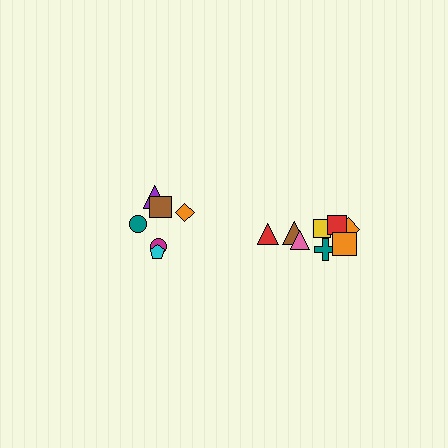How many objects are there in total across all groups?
There are 14 objects.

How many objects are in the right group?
There are 8 objects.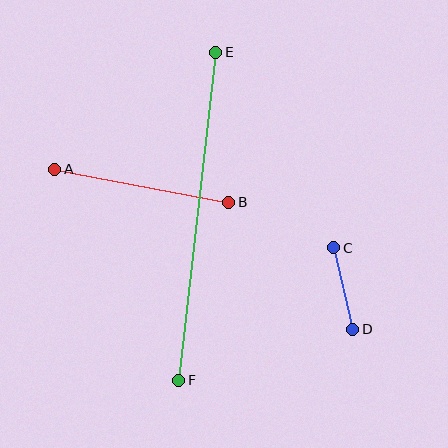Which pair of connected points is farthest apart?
Points E and F are farthest apart.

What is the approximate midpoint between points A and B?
The midpoint is at approximately (142, 186) pixels.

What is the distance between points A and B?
The distance is approximately 177 pixels.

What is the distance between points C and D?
The distance is approximately 84 pixels.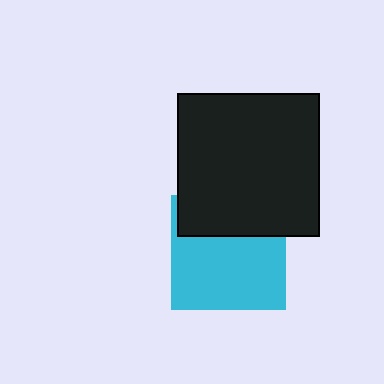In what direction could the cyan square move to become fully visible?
The cyan square could move down. That would shift it out from behind the black square entirely.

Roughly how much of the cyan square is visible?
Most of it is visible (roughly 65%).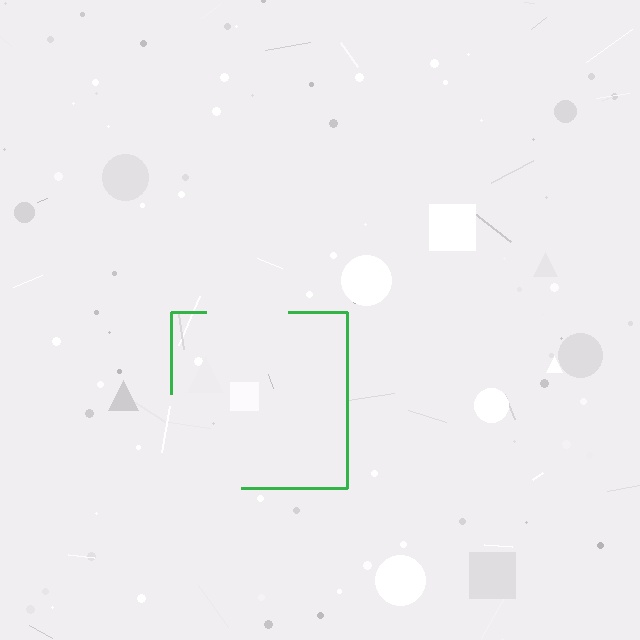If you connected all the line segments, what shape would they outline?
They would outline a square.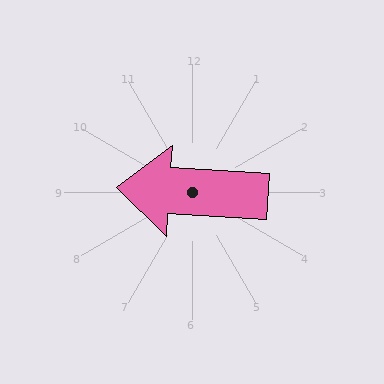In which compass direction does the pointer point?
West.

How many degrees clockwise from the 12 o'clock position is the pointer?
Approximately 274 degrees.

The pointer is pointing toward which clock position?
Roughly 9 o'clock.